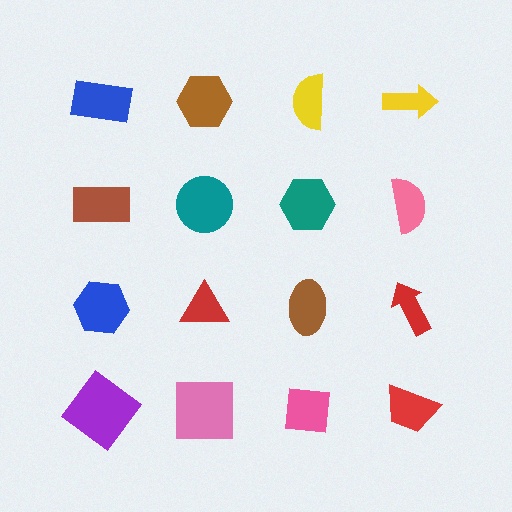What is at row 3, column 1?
A blue hexagon.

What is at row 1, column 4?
A yellow arrow.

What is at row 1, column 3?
A yellow semicircle.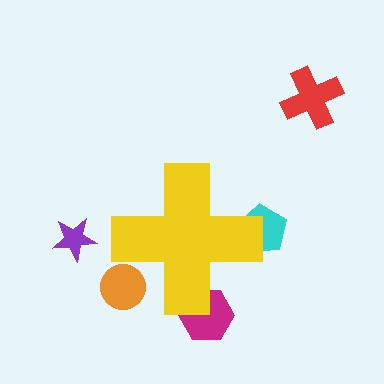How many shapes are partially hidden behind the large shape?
3 shapes are partially hidden.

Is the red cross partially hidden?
No, the red cross is fully visible.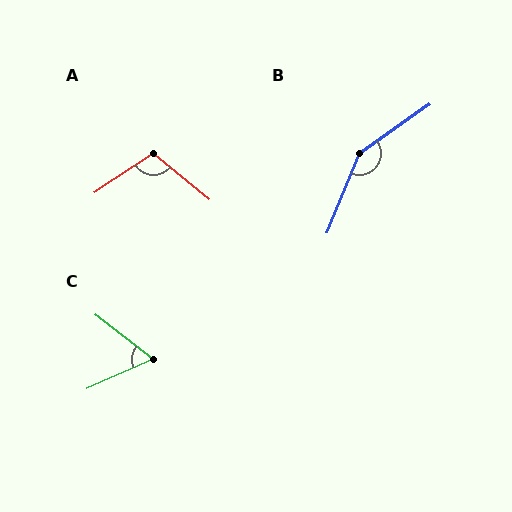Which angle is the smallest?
C, at approximately 62 degrees.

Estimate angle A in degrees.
Approximately 107 degrees.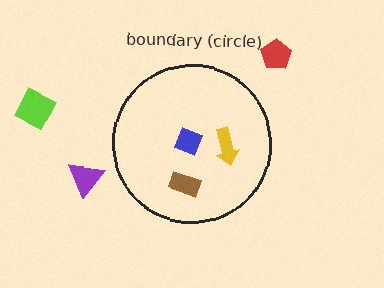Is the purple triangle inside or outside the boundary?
Outside.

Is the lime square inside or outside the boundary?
Outside.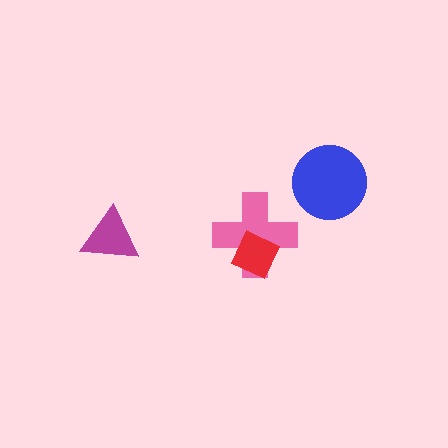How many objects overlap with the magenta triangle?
0 objects overlap with the magenta triangle.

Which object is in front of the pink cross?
The red diamond is in front of the pink cross.